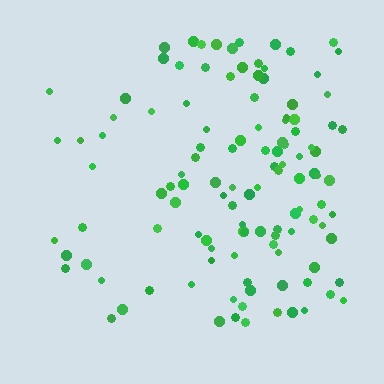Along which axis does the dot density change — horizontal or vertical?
Horizontal.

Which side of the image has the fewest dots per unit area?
The left.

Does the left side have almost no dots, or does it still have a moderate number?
Still a moderate number, just noticeably fewer than the right.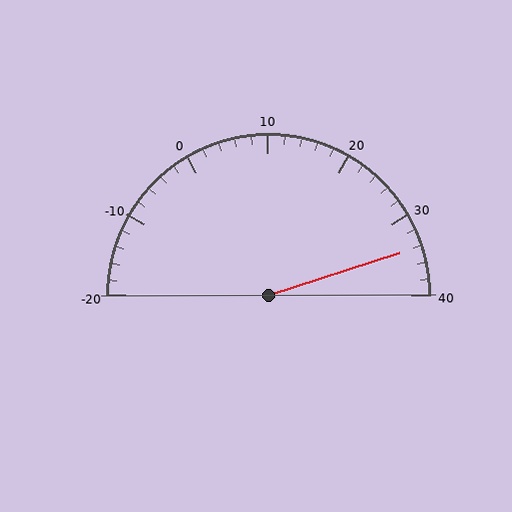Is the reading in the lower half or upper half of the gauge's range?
The reading is in the upper half of the range (-20 to 40).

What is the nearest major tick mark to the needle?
The nearest major tick mark is 30.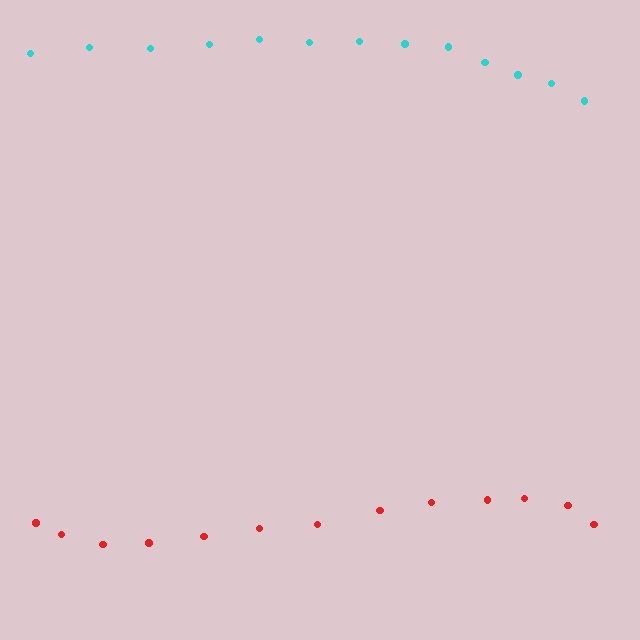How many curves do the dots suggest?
There are 2 distinct paths.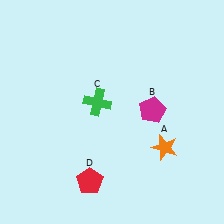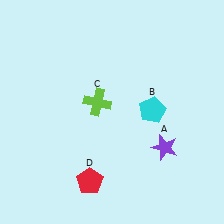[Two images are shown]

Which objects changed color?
A changed from orange to purple. B changed from magenta to cyan. C changed from green to lime.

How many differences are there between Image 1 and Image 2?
There are 3 differences between the two images.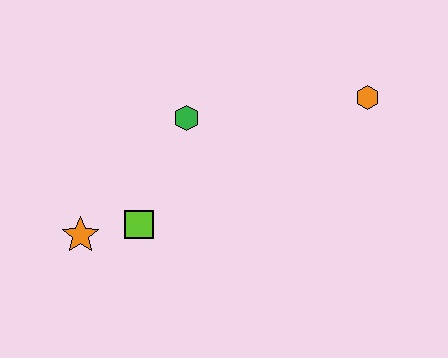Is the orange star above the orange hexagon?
No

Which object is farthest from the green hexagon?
The orange hexagon is farthest from the green hexagon.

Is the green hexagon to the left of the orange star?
No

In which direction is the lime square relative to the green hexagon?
The lime square is below the green hexagon.